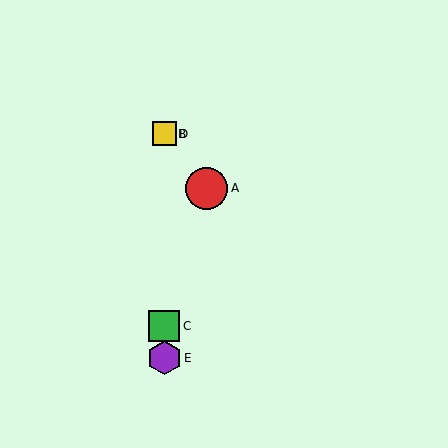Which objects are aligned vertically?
Objects B, C, D, E are aligned vertically.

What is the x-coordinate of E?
Object E is at x≈164.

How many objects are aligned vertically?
4 objects (B, C, D, E) are aligned vertically.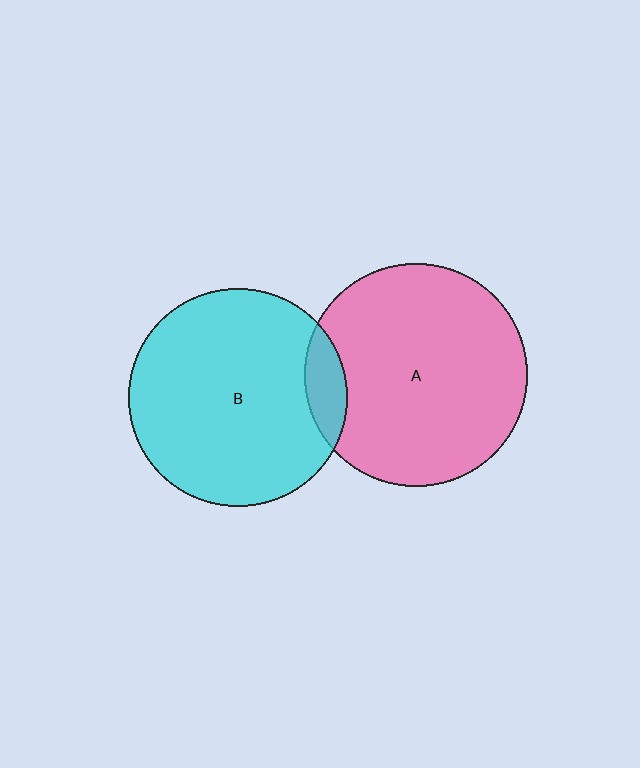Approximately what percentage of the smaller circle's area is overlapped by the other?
Approximately 10%.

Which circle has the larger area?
Circle A (pink).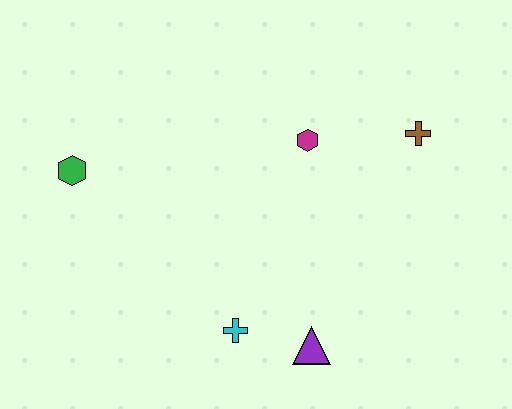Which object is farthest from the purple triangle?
The green hexagon is farthest from the purple triangle.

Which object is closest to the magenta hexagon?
The brown cross is closest to the magenta hexagon.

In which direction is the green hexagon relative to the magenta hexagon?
The green hexagon is to the left of the magenta hexagon.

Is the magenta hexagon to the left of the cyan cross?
No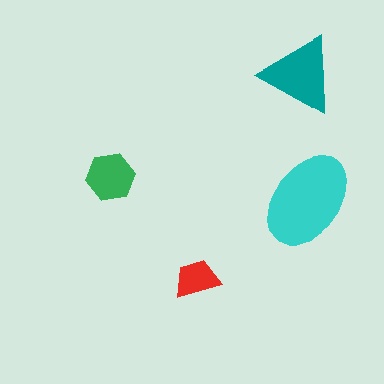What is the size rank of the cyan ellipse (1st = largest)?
1st.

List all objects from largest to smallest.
The cyan ellipse, the teal triangle, the green hexagon, the red trapezoid.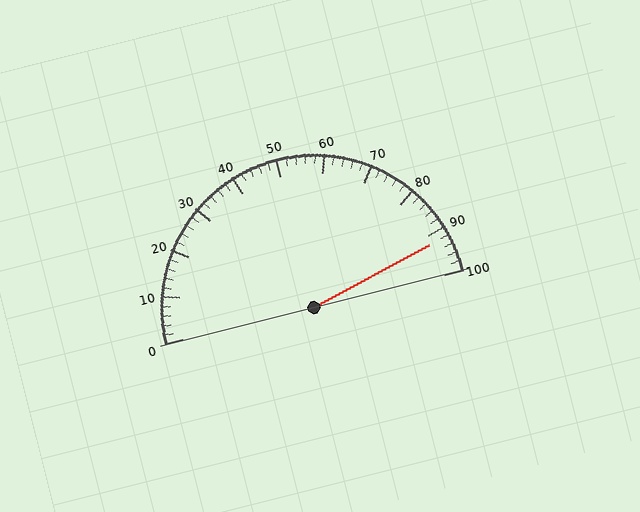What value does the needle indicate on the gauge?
The needle indicates approximately 92.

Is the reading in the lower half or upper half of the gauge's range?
The reading is in the upper half of the range (0 to 100).